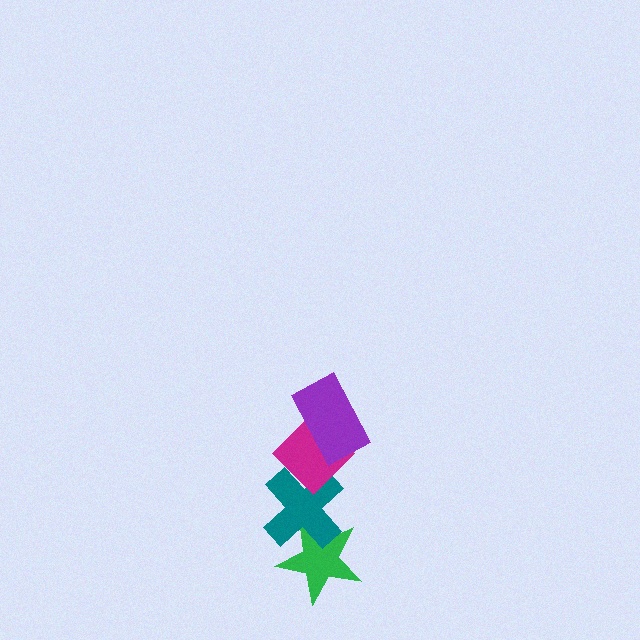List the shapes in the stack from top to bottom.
From top to bottom: the purple rectangle, the magenta diamond, the teal cross, the green star.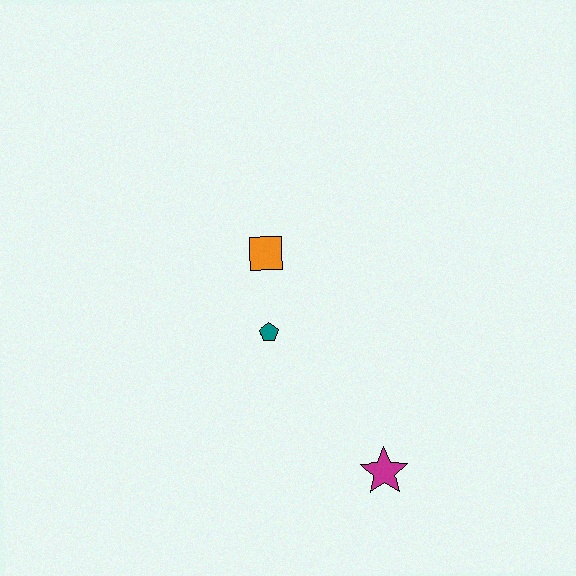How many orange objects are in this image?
There is 1 orange object.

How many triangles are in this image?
There are no triangles.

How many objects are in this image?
There are 3 objects.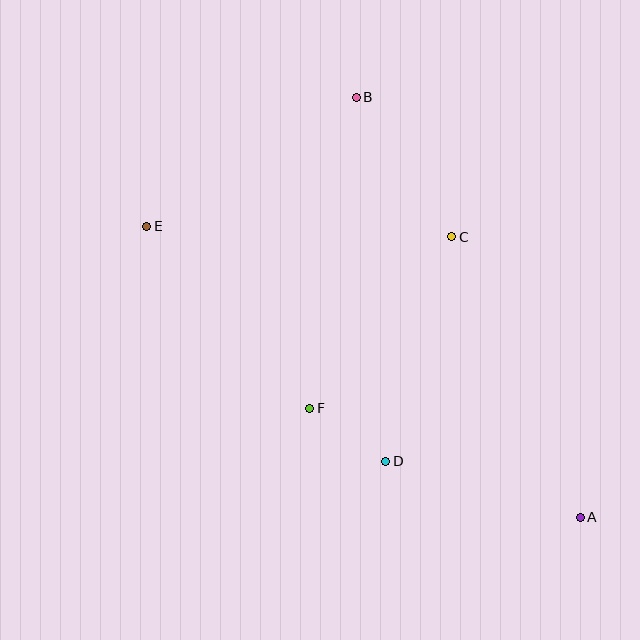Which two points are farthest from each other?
Points A and E are farthest from each other.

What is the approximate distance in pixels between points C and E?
The distance between C and E is approximately 305 pixels.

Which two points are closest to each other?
Points D and F are closest to each other.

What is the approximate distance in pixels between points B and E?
The distance between B and E is approximately 246 pixels.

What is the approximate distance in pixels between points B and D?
The distance between B and D is approximately 366 pixels.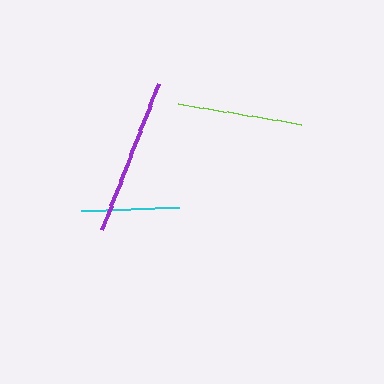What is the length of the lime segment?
The lime segment is approximately 125 pixels long.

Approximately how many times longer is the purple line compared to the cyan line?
The purple line is approximately 1.6 times the length of the cyan line.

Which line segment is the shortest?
The cyan line is the shortest at approximately 98 pixels.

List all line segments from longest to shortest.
From longest to shortest: purple, lime, cyan.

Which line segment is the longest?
The purple line is the longest at approximately 156 pixels.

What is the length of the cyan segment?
The cyan segment is approximately 98 pixels long.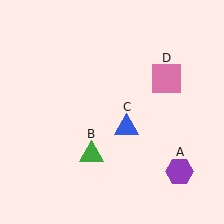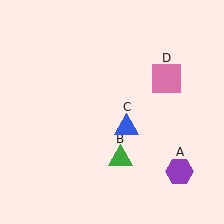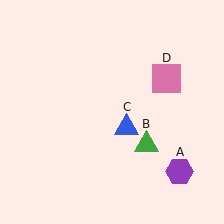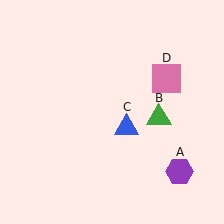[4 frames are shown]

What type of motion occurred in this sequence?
The green triangle (object B) rotated counterclockwise around the center of the scene.